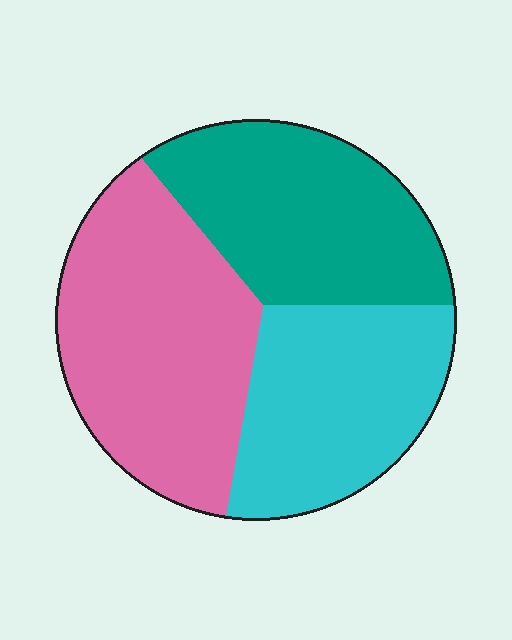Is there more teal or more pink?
Pink.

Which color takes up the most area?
Pink, at roughly 40%.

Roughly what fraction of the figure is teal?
Teal covers about 30% of the figure.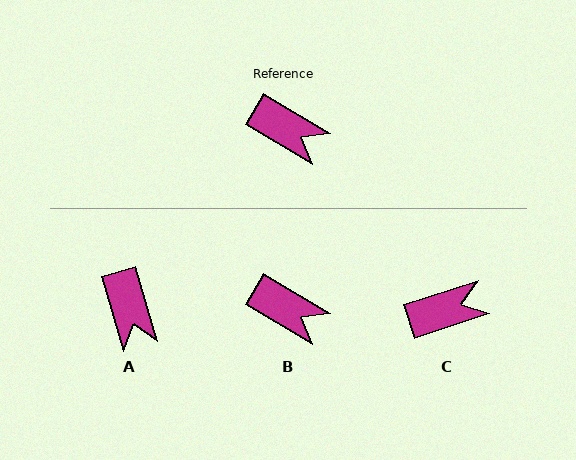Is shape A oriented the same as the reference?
No, it is off by about 43 degrees.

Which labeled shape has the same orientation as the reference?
B.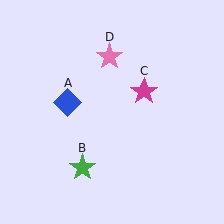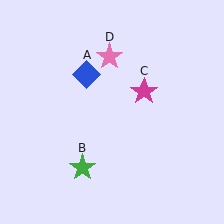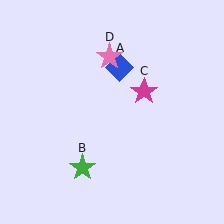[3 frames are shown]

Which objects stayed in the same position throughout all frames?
Green star (object B) and magenta star (object C) and pink star (object D) remained stationary.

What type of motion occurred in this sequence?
The blue diamond (object A) rotated clockwise around the center of the scene.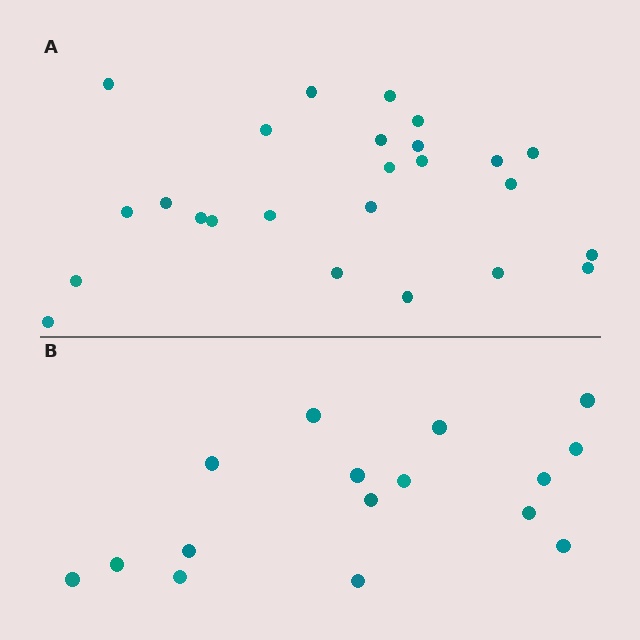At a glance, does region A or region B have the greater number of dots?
Region A (the top region) has more dots.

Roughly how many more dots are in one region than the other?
Region A has roughly 8 or so more dots than region B.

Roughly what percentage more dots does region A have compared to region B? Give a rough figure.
About 55% more.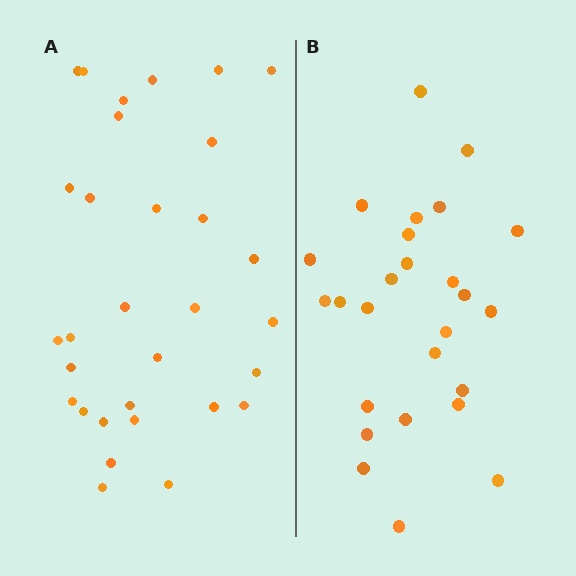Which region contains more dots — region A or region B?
Region A (the left region) has more dots.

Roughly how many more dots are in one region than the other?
Region A has about 5 more dots than region B.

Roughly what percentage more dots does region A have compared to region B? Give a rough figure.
About 20% more.